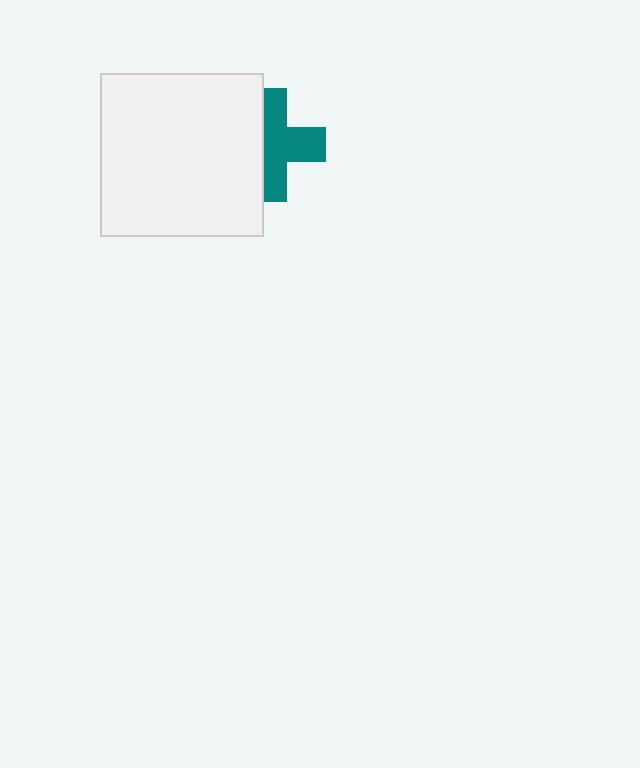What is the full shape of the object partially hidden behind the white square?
The partially hidden object is a teal cross.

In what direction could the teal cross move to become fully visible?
The teal cross could move right. That would shift it out from behind the white square entirely.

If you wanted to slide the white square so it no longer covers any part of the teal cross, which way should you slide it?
Slide it left — that is the most direct way to separate the two shapes.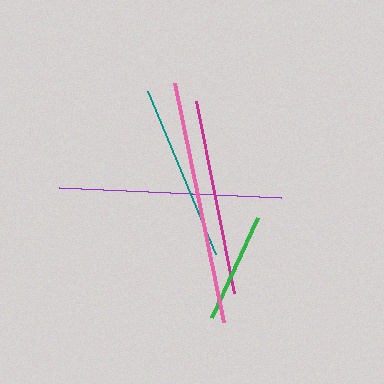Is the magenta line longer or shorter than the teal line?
The magenta line is longer than the teal line.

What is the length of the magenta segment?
The magenta segment is approximately 195 pixels long.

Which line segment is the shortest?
The green line is the shortest at approximately 110 pixels.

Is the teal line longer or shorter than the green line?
The teal line is longer than the green line.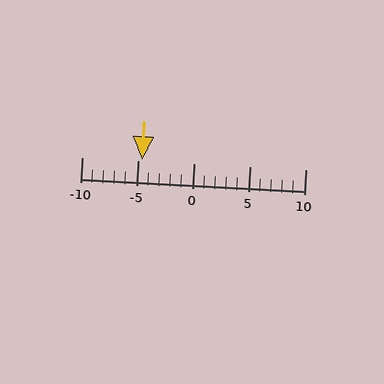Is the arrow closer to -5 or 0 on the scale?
The arrow is closer to -5.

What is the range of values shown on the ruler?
The ruler shows values from -10 to 10.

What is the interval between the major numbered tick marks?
The major tick marks are spaced 5 units apart.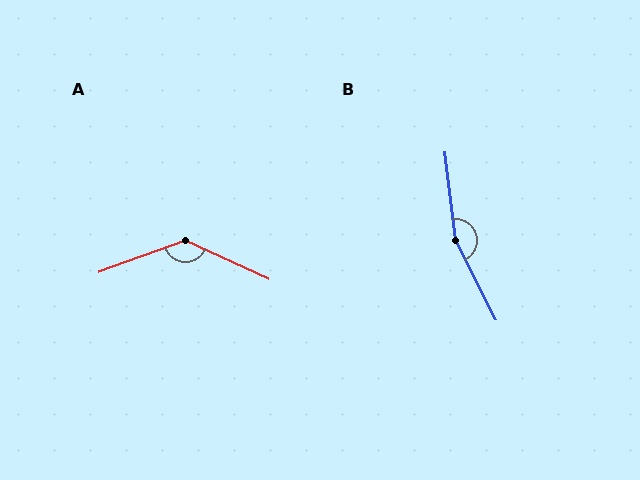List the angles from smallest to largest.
A (135°), B (159°).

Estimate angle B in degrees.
Approximately 159 degrees.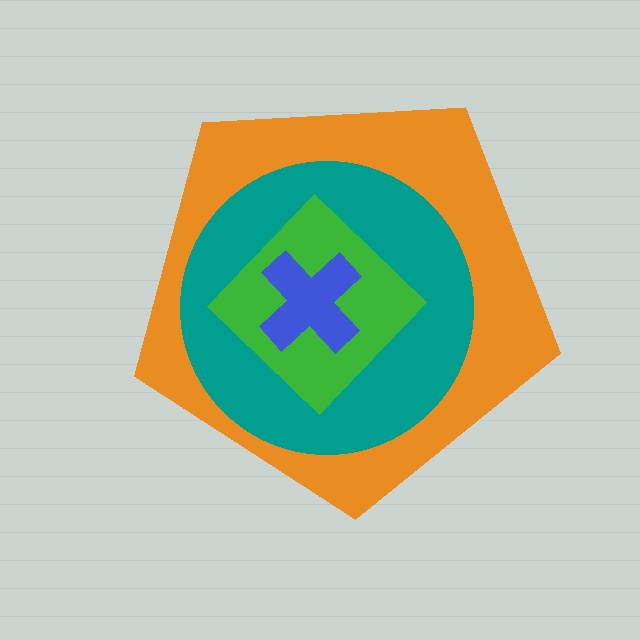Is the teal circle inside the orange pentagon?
Yes.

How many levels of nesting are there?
4.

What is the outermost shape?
The orange pentagon.